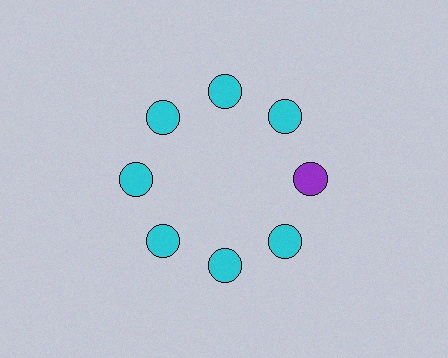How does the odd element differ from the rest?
It has a different color: purple instead of cyan.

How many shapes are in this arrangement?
There are 8 shapes arranged in a ring pattern.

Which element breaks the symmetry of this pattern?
The purple circle at roughly the 3 o'clock position breaks the symmetry. All other shapes are cyan circles.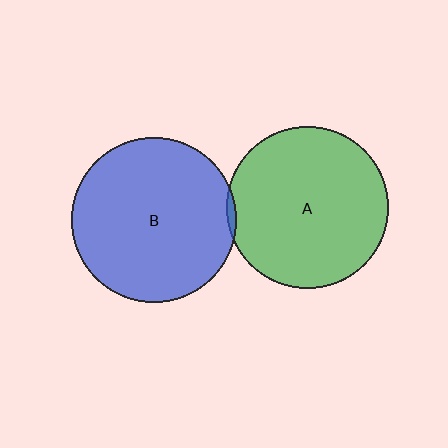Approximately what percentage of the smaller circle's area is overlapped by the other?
Approximately 5%.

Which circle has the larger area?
Circle B (blue).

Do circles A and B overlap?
Yes.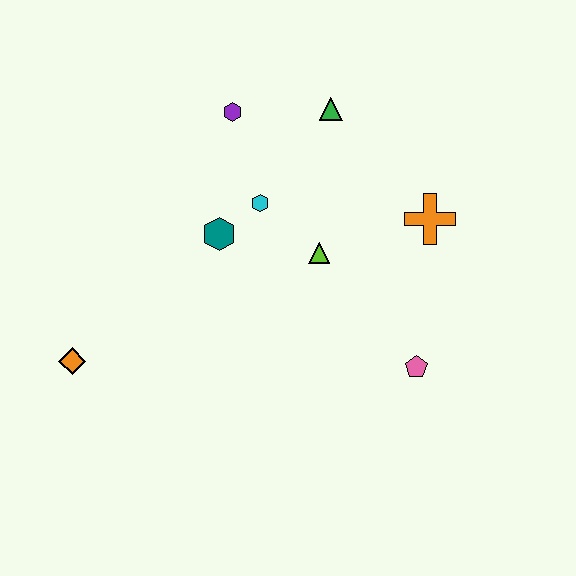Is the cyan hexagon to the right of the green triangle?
No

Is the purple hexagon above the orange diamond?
Yes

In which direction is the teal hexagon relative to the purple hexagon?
The teal hexagon is below the purple hexagon.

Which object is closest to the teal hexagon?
The cyan hexagon is closest to the teal hexagon.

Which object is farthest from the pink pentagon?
The orange diamond is farthest from the pink pentagon.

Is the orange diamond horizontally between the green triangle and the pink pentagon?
No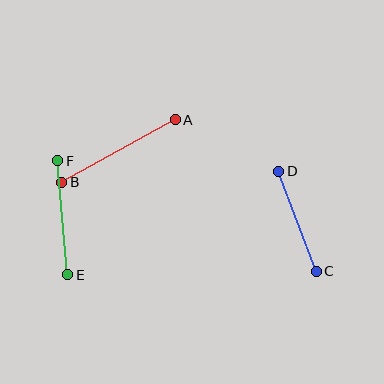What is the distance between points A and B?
The distance is approximately 130 pixels.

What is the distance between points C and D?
The distance is approximately 106 pixels.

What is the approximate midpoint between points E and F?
The midpoint is at approximately (63, 218) pixels.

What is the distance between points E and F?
The distance is approximately 114 pixels.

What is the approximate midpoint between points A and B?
The midpoint is at approximately (119, 151) pixels.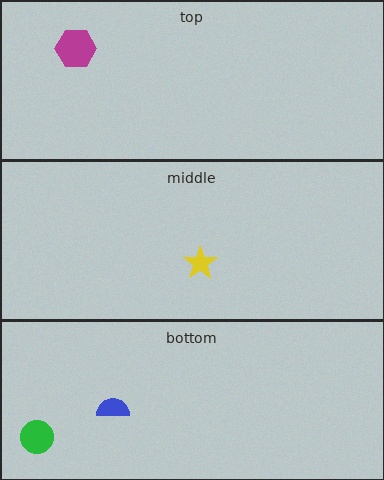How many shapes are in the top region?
1.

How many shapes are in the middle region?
1.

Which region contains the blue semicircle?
The bottom region.